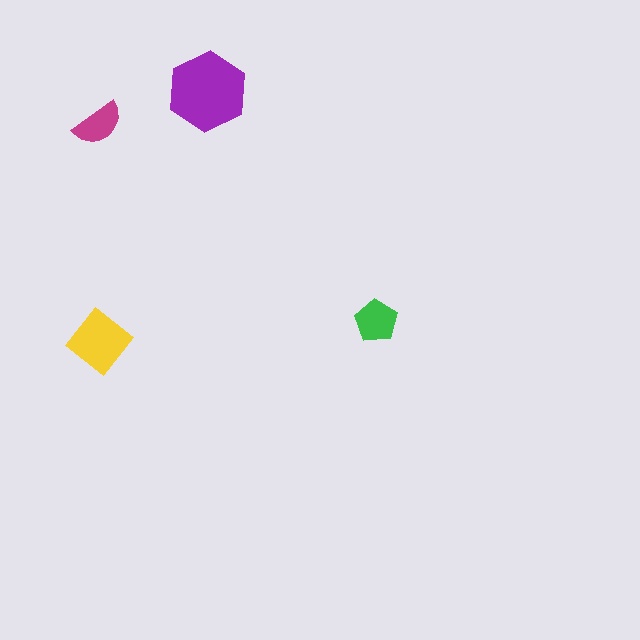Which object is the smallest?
The magenta semicircle.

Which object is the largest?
The purple hexagon.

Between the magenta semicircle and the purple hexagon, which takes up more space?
The purple hexagon.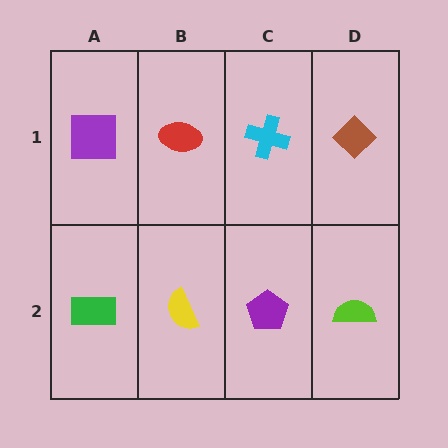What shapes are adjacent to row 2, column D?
A brown diamond (row 1, column D), a purple pentagon (row 2, column C).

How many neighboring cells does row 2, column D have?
2.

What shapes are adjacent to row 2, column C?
A cyan cross (row 1, column C), a yellow semicircle (row 2, column B), a lime semicircle (row 2, column D).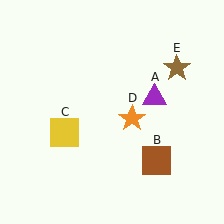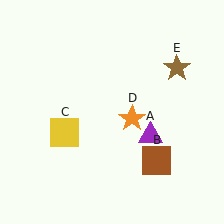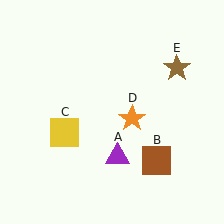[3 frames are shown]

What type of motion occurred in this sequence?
The purple triangle (object A) rotated clockwise around the center of the scene.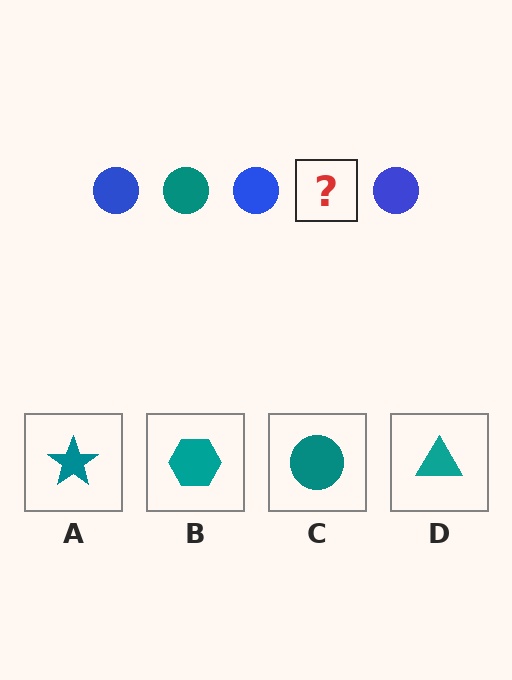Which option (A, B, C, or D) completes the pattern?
C.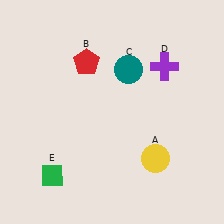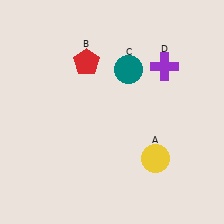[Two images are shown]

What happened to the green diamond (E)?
The green diamond (E) was removed in Image 2. It was in the bottom-left area of Image 1.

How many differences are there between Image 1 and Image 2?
There is 1 difference between the two images.